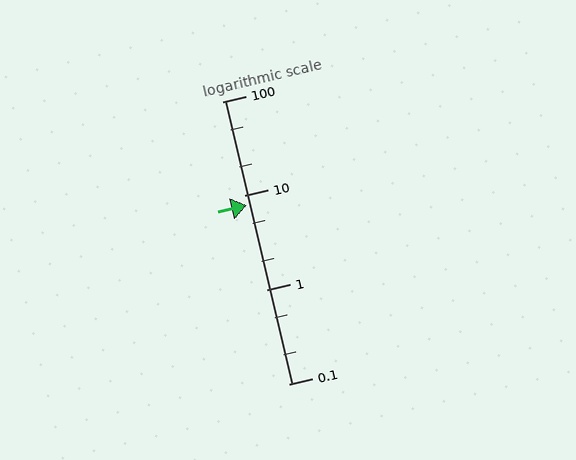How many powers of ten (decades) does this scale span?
The scale spans 3 decades, from 0.1 to 100.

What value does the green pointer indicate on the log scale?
The pointer indicates approximately 7.9.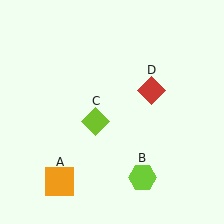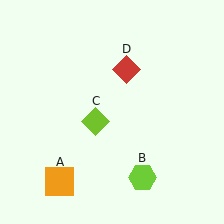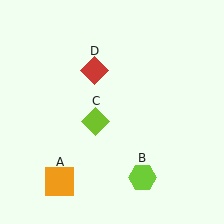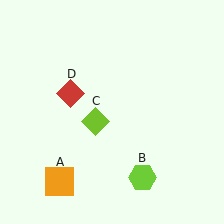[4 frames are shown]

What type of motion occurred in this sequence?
The red diamond (object D) rotated counterclockwise around the center of the scene.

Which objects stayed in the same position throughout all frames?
Orange square (object A) and lime hexagon (object B) and lime diamond (object C) remained stationary.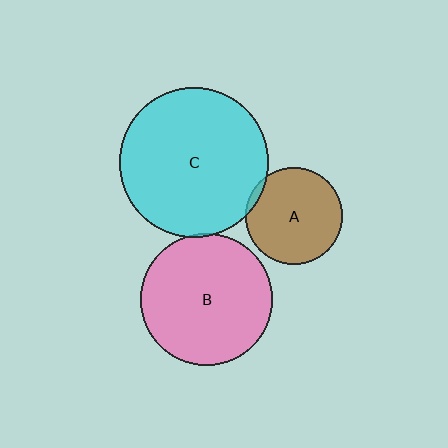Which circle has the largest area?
Circle C (cyan).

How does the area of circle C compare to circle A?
Approximately 2.4 times.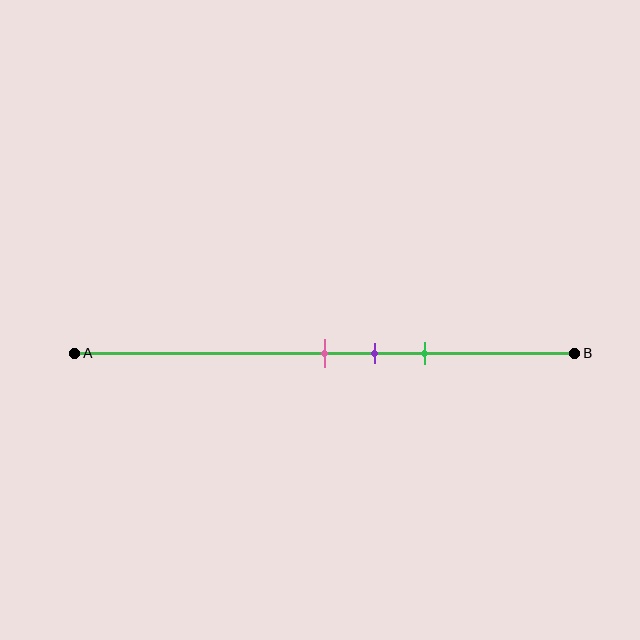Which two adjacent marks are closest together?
The pink and purple marks are the closest adjacent pair.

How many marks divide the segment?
There are 3 marks dividing the segment.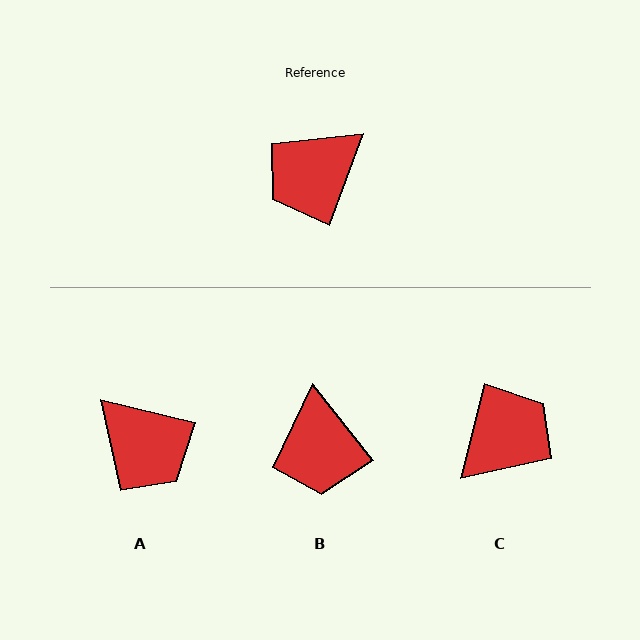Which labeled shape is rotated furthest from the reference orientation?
C, about 174 degrees away.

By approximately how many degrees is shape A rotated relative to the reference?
Approximately 97 degrees counter-clockwise.